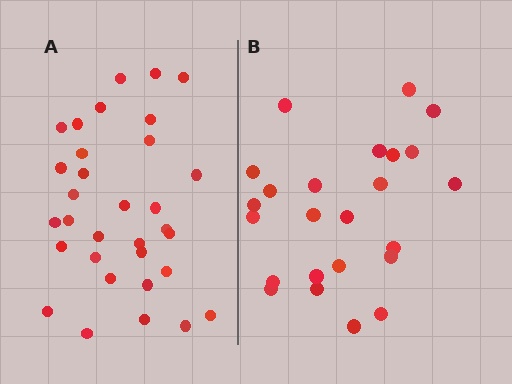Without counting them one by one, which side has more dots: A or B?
Region A (the left region) has more dots.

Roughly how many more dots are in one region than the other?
Region A has roughly 8 or so more dots than region B.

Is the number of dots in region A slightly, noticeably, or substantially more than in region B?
Region A has noticeably more, but not dramatically so. The ratio is roughly 1.3 to 1.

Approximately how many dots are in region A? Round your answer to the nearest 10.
About 30 dots. (The exact count is 32, which rounds to 30.)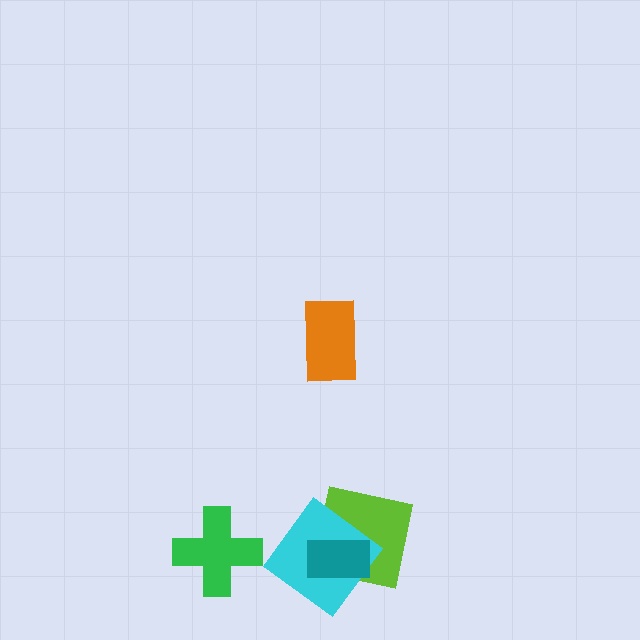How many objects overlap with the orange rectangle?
0 objects overlap with the orange rectangle.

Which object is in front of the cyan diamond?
The teal rectangle is in front of the cyan diamond.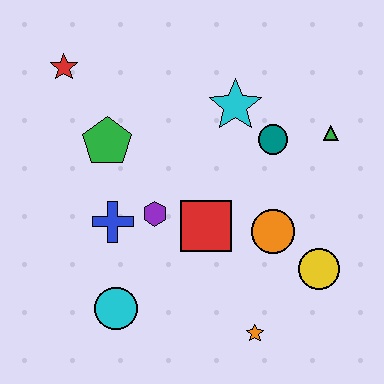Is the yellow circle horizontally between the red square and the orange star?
No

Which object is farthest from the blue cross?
The green triangle is farthest from the blue cross.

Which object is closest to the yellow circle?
The orange circle is closest to the yellow circle.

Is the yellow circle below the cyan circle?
No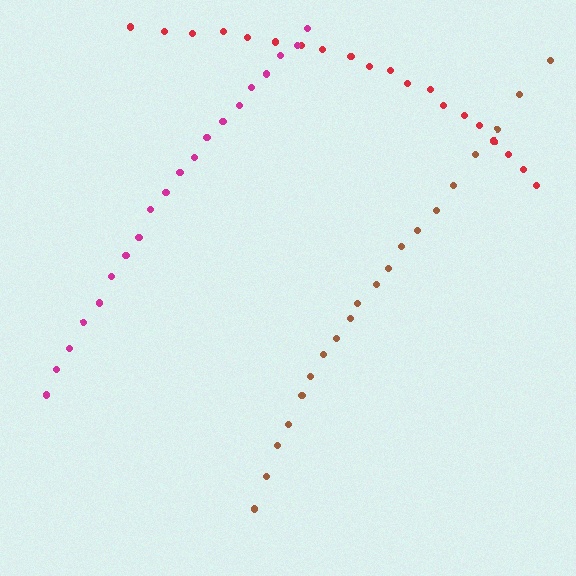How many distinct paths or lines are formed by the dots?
There are 3 distinct paths.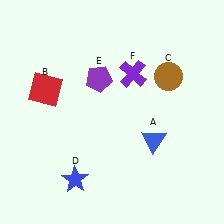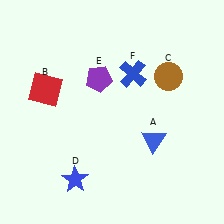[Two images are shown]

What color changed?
The cross (F) changed from purple in Image 1 to blue in Image 2.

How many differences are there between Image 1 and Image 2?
There is 1 difference between the two images.